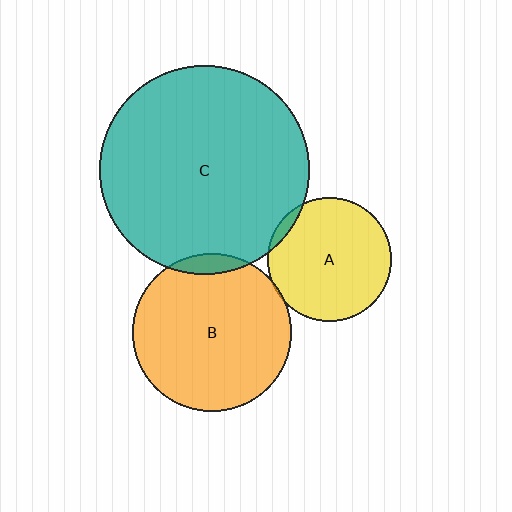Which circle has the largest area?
Circle C (teal).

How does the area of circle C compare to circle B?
Approximately 1.8 times.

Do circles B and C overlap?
Yes.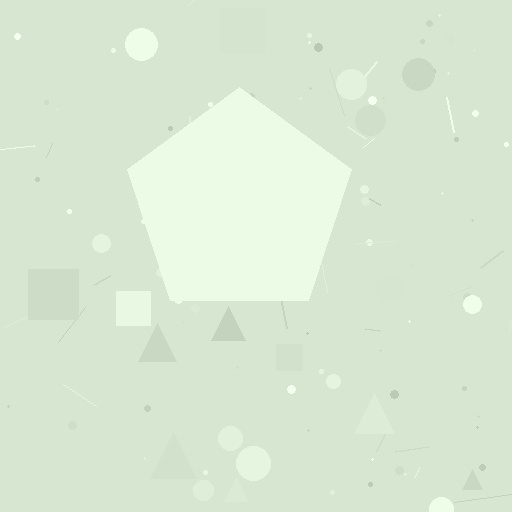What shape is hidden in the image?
A pentagon is hidden in the image.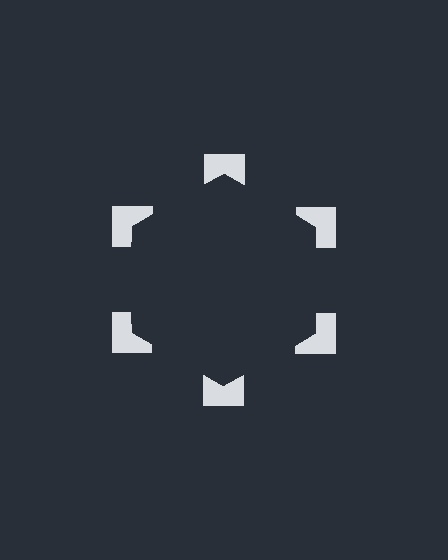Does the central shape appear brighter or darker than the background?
It typically appears slightly darker than the background, even though no actual brightness change is drawn.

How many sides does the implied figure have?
6 sides.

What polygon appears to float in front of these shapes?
An illusory hexagon — its edges are inferred from the aligned wedge cuts in the notched squares, not physically drawn.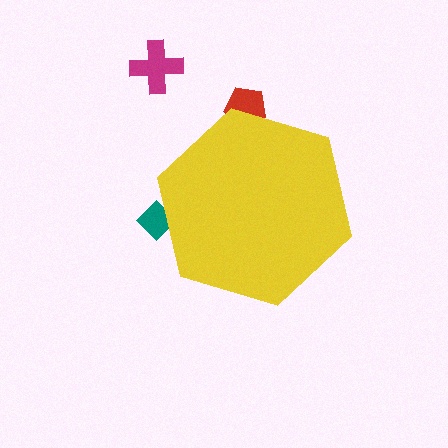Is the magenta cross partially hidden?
No, the magenta cross is fully visible.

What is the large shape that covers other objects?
A yellow hexagon.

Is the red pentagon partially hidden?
Yes, the red pentagon is partially hidden behind the yellow hexagon.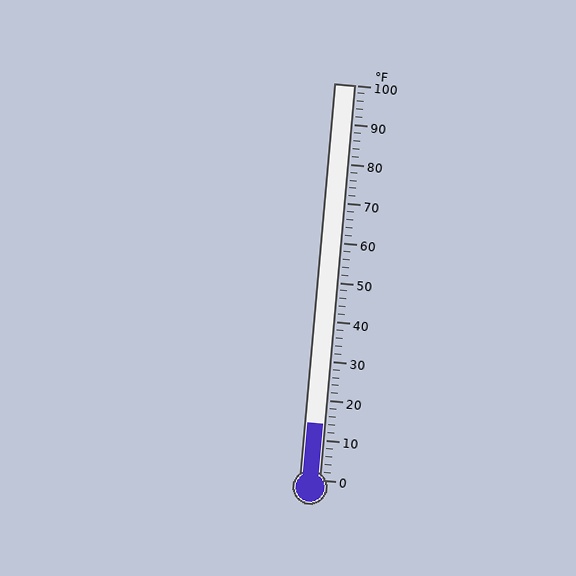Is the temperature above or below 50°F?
The temperature is below 50°F.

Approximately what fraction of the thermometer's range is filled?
The thermometer is filled to approximately 15% of its range.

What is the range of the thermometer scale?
The thermometer scale ranges from 0°F to 100°F.